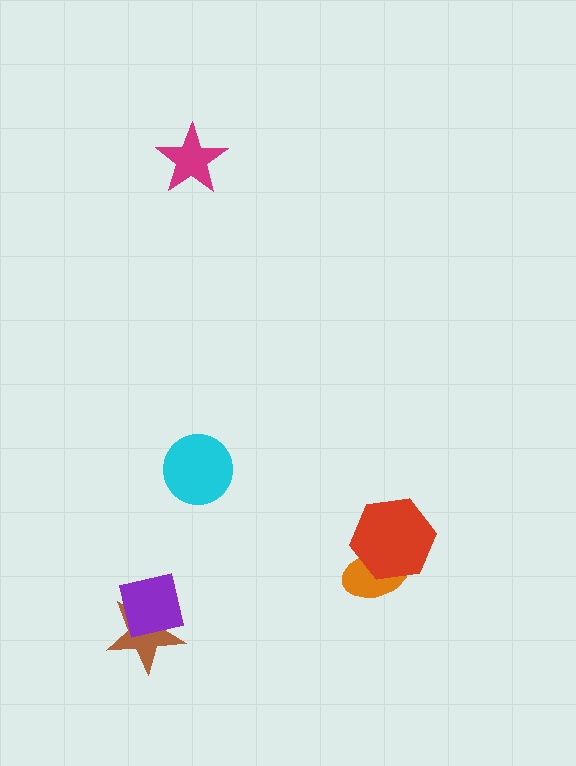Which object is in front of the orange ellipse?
The red hexagon is in front of the orange ellipse.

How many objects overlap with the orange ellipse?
1 object overlaps with the orange ellipse.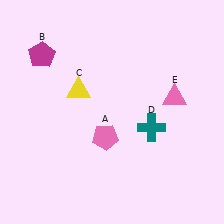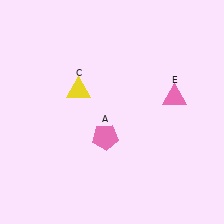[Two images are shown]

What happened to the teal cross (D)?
The teal cross (D) was removed in Image 2. It was in the bottom-right area of Image 1.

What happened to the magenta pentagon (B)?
The magenta pentagon (B) was removed in Image 2. It was in the top-left area of Image 1.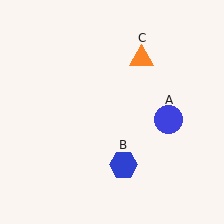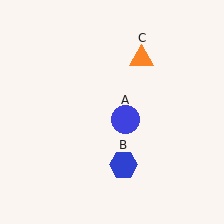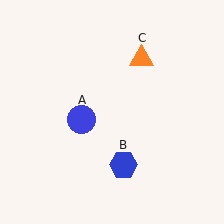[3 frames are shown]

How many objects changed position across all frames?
1 object changed position: blue circle (object A).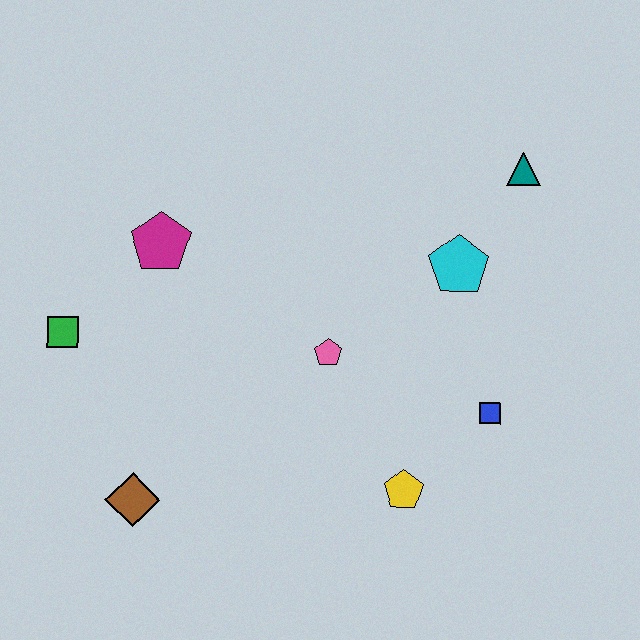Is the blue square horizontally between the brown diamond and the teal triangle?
Yes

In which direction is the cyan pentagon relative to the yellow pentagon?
The cyan pentagon is above the yellow pentagon.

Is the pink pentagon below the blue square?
No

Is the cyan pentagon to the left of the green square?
No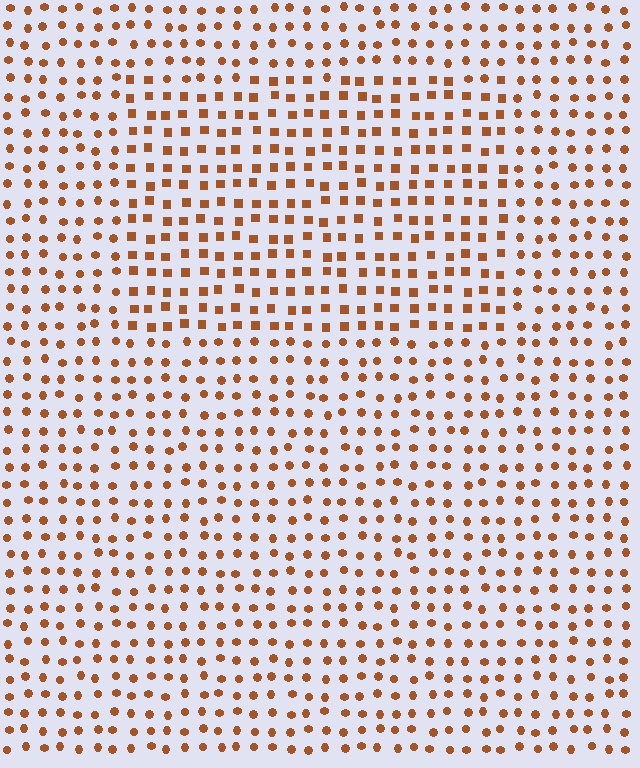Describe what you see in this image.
The image is filled with small brown elements arranged in a uniform grid. A rectangle-shaped region contains squares, while the surrounding area contains circles. The boundary is defined purely by the change in element shape.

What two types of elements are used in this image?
The image uses squares inside the rectangle region and circles outside it.